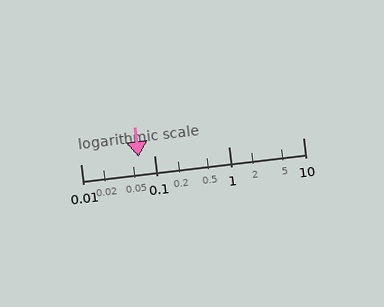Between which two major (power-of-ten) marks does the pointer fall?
The pointer is between 0.01 and 0.1.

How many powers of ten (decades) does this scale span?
The scale spans 3 decades, from 0.01 to 10.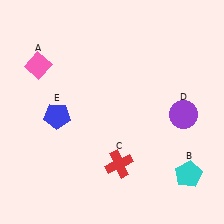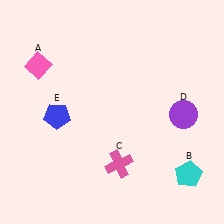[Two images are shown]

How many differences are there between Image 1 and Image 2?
There is 1 difference between the two images.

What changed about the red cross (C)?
In Image 1, C is red. In Image 2, it changed to pink.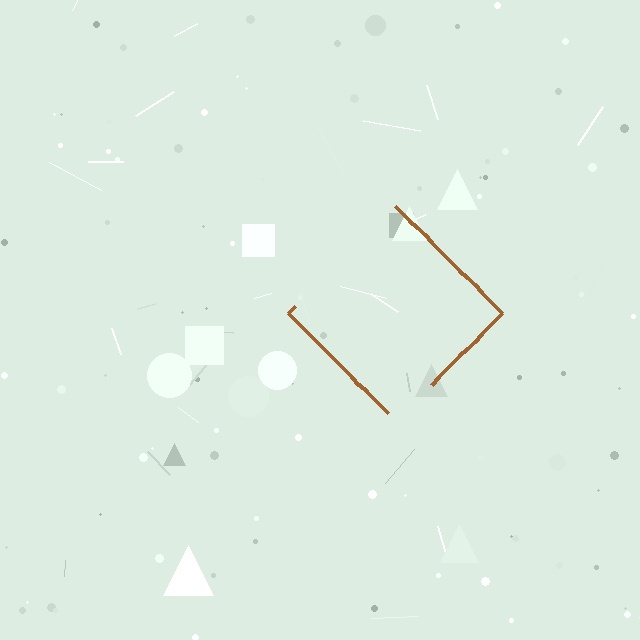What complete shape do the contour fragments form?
The contour fragments form a diamond.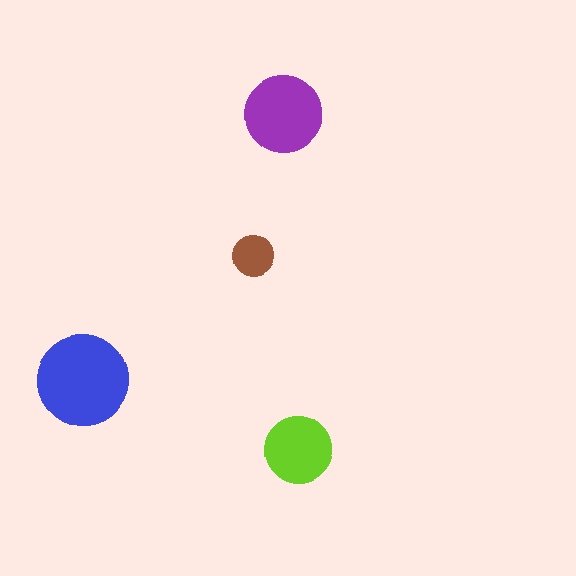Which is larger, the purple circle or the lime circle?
The purple one.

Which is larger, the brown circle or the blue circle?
The blue one.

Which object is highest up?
The purple circle is topmost.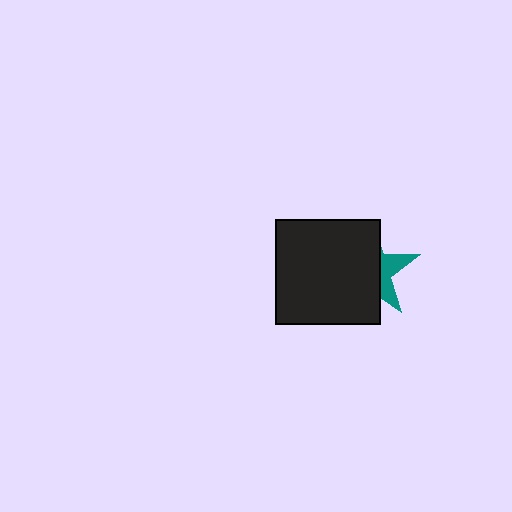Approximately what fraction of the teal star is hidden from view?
Roughly 70% of the teal star is hidden behind the black square.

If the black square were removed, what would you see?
You would see the complete teal star.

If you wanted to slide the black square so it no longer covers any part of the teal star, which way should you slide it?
Slide it left — that is the most direct way to separate the two shapes.